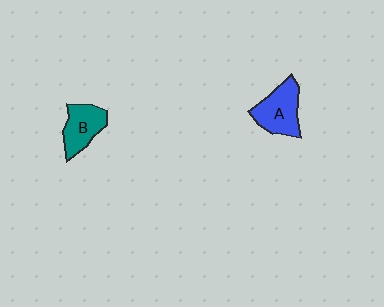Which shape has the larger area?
Shape A (blue).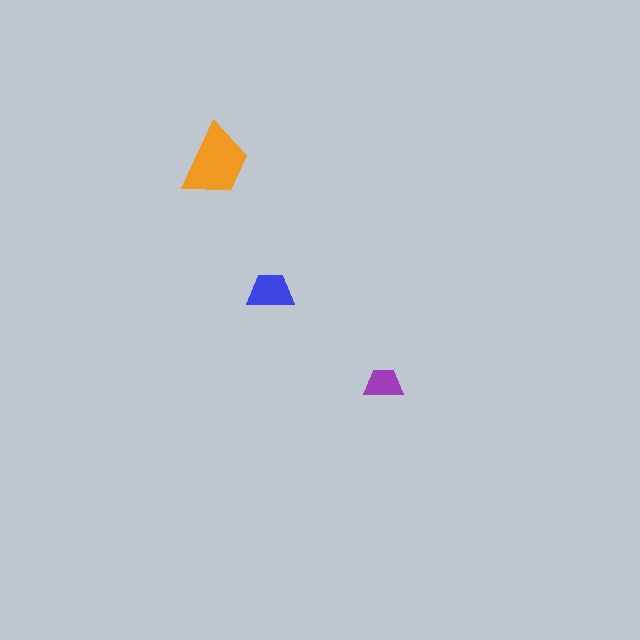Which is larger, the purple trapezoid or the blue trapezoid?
The blue one.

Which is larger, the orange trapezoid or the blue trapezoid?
The orange one.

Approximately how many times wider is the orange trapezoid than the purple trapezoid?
About 2 times wider.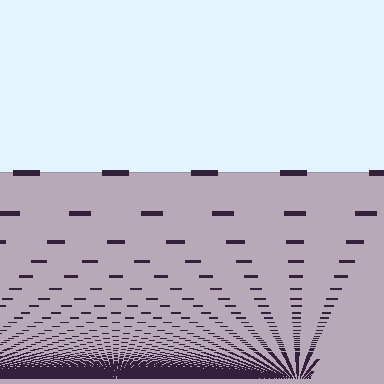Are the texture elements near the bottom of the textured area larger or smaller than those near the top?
Smaller. The gradient is inverted — elements near the bottom are smaller and denser.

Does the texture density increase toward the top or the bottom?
Density increases toward the bottom.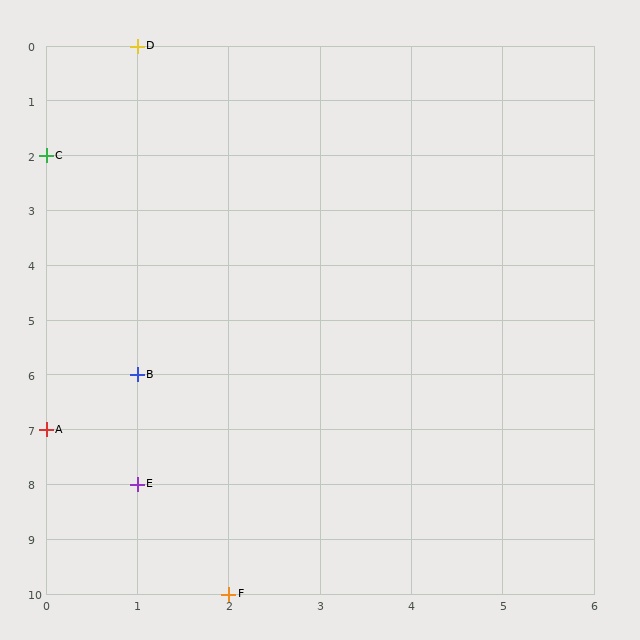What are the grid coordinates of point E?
Point E is at grid coordinates (1, 8).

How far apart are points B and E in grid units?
Points B and E are 2 rows apart.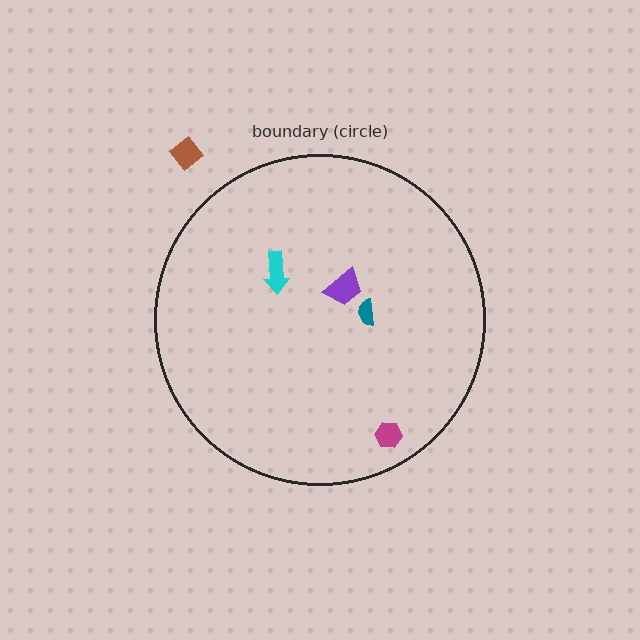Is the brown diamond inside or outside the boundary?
Outside.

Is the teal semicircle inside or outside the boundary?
Inside.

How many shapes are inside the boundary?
4 inside, 1 outside.